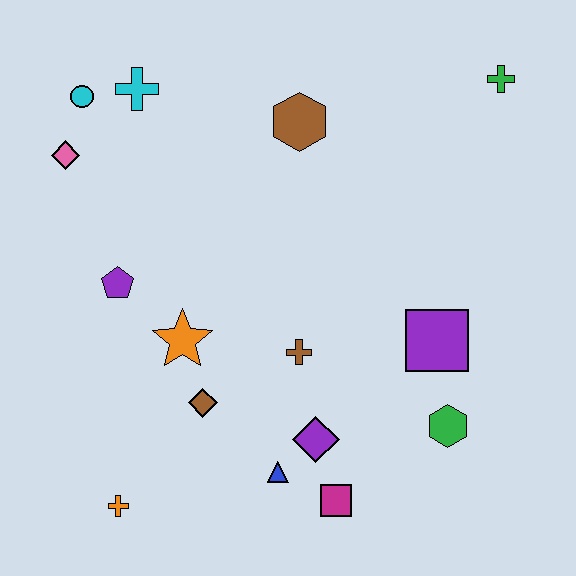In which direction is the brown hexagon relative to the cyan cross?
The brown hexagon is to the right of the cyan cross.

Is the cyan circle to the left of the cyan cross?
Yes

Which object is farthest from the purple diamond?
The cyan circle is farthest from the purple diamond.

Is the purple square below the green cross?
Yes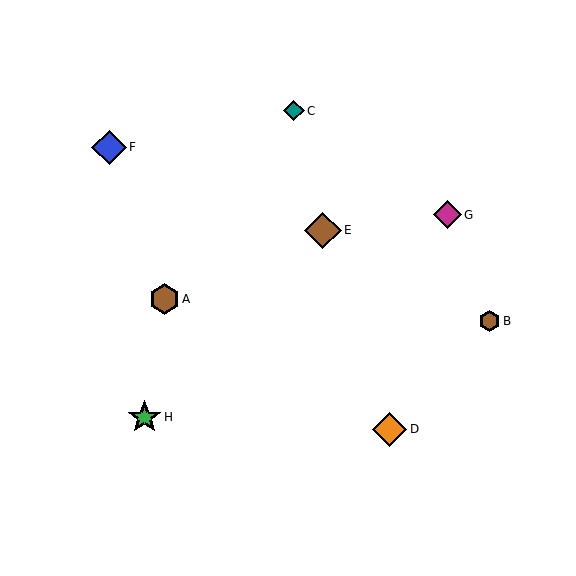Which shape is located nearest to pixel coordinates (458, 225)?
The magenta diamond (labeled G) at (447, 215) is nearest to that location.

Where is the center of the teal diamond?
The center of the teal diamond is at (294, 111).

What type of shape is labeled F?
Shape F is a blue diamond.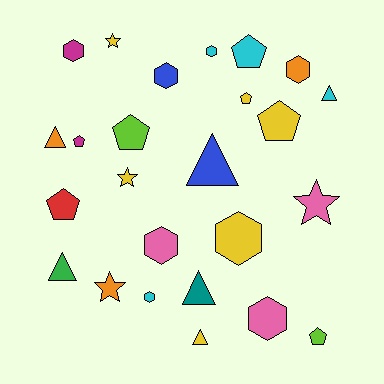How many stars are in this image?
There are 4 stars.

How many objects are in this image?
There are 25 objects.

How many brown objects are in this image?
There are no brown objects.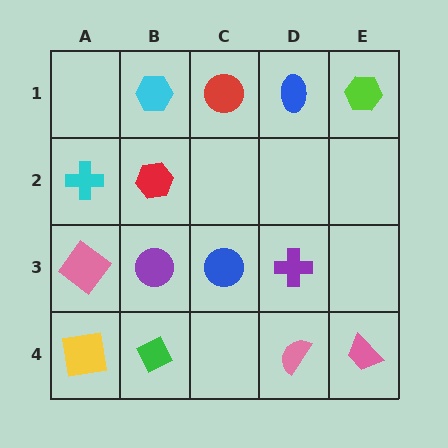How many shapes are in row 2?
2 shapes.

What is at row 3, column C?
A blue circle.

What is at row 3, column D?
A purple cross.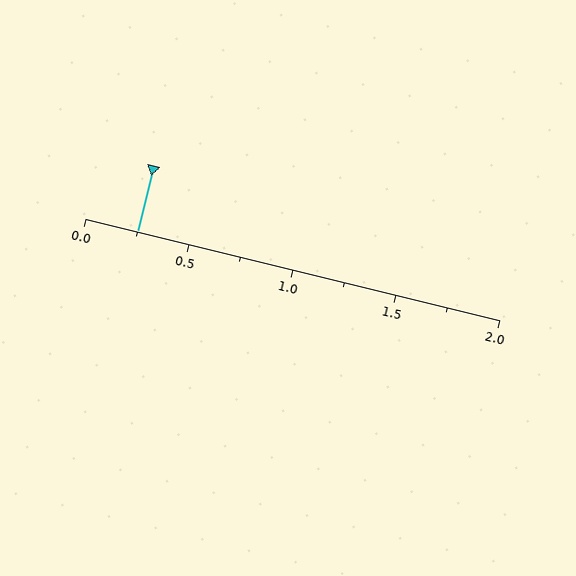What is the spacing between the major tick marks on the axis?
The major ticks are spaced 0.5 apart.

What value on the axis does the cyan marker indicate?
The marker indicates approximately 0.25.